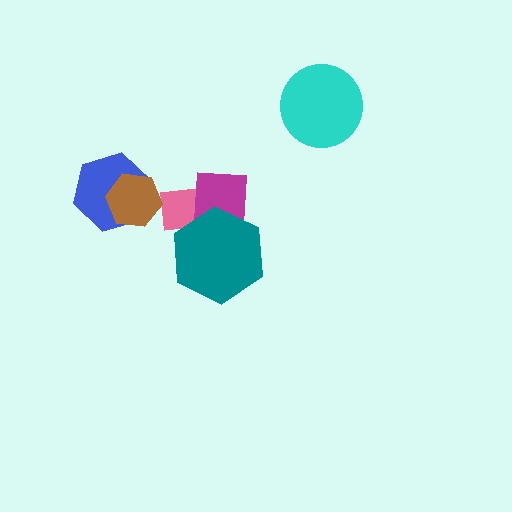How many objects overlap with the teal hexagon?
2 objects overlap with the teal hexagon.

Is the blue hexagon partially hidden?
Yes, it is partially covered by another shape.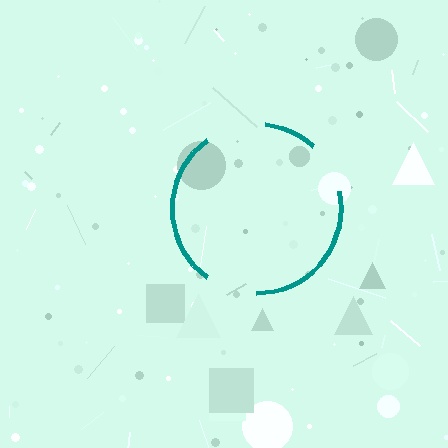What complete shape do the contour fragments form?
The contour fragments form a circle.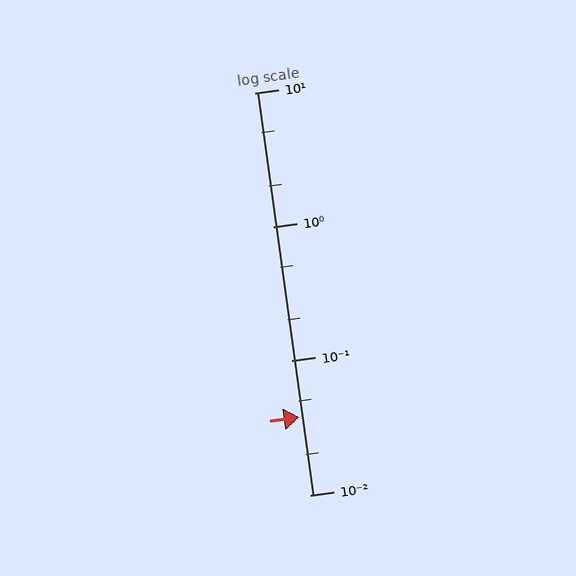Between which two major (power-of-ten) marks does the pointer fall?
The pointer is between 0.01 and 0.1.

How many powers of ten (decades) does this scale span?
The scale spans 3 decades, from 0.01 to 10.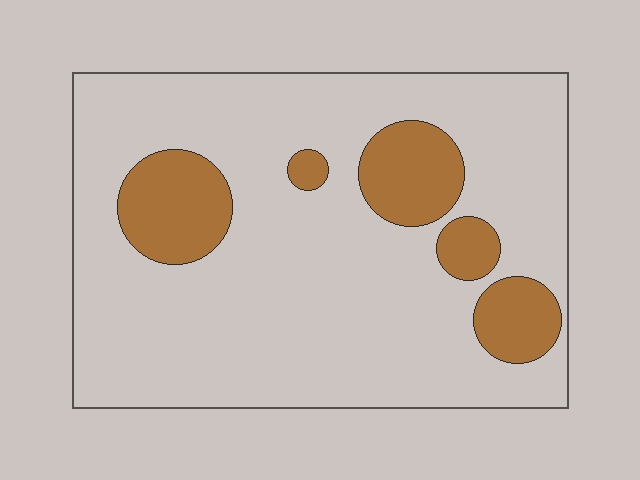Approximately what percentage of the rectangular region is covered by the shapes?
Approximately 20%.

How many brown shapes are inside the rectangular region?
5.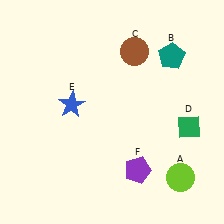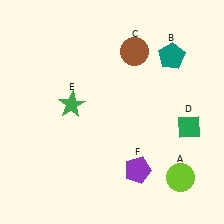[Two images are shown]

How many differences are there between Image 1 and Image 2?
There is 1 difference between the two images.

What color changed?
The star (E) changed from blue in Image 1 to green in Image 2.